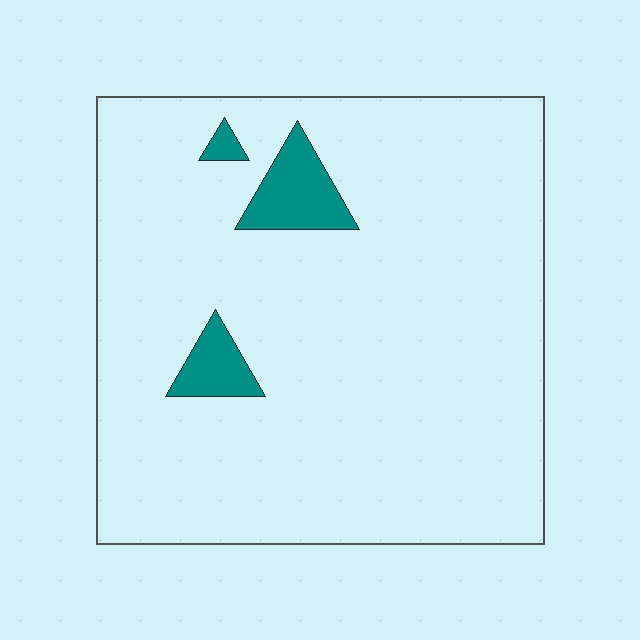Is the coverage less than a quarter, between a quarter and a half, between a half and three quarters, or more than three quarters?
Less than a quarter.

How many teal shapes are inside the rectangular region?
3.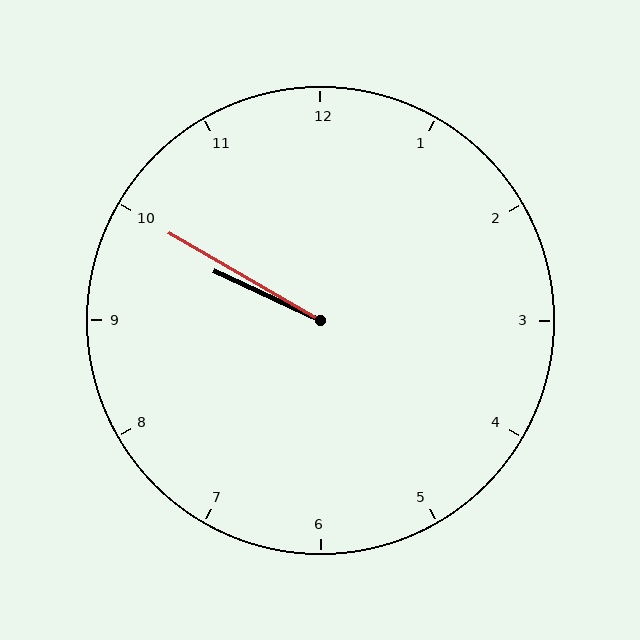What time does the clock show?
9:50.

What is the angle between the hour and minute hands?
Approximately 5 degrees.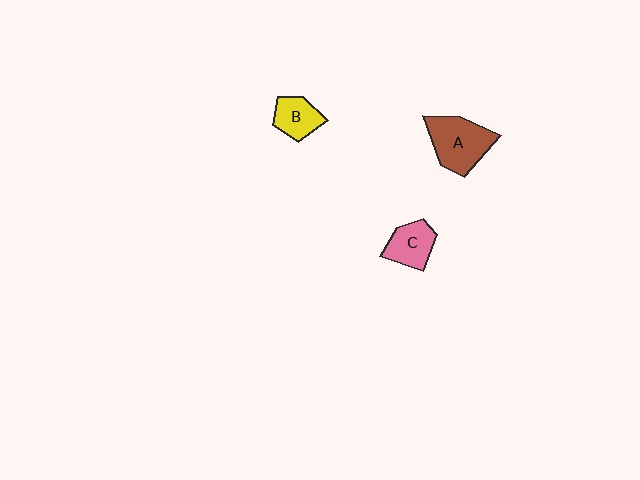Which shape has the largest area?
Shape A (brown).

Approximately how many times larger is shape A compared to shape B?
Approximately 1.7 times.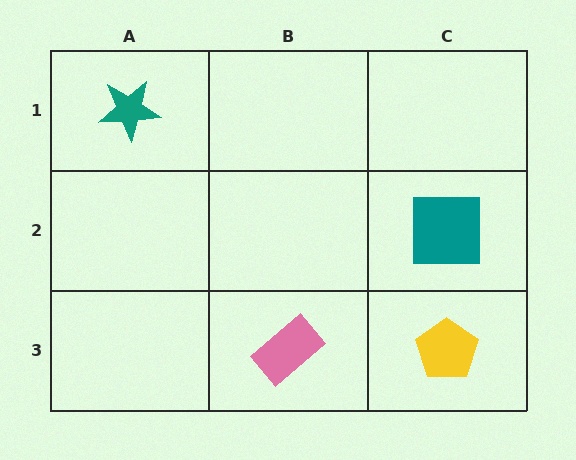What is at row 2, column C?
A teal square.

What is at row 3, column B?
A pink rectangle.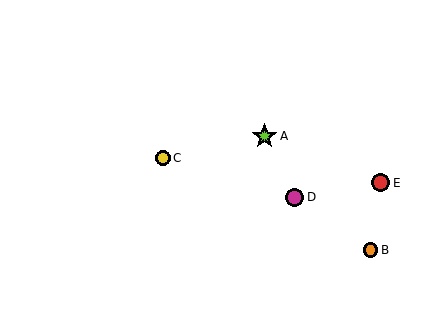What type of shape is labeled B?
Shape B is an orange circle.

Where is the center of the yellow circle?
The center of the yellow circle is at (163, 158).